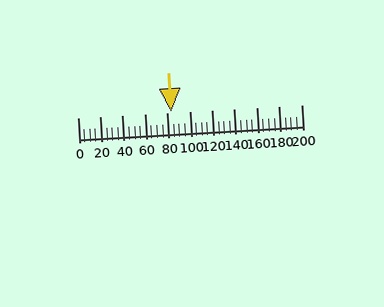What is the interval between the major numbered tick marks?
The major tick marks are spaced 20 units apart.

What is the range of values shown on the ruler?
The ruler shows values from 0 to 200.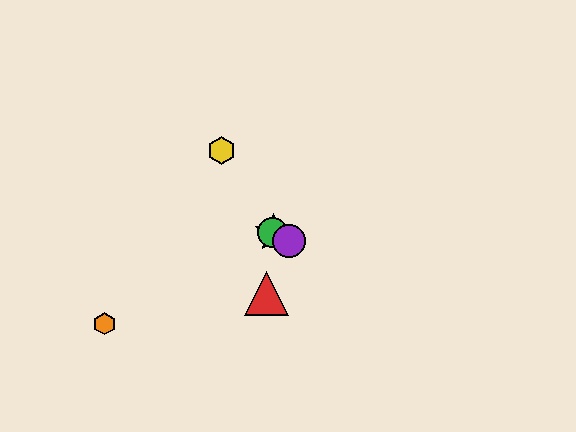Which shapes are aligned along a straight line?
The blue star, the green circle, the purple circle are aligned along a straight line.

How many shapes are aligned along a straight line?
3 shapes (the blue star, the green circle, the purple circle) are aligned along a straight line.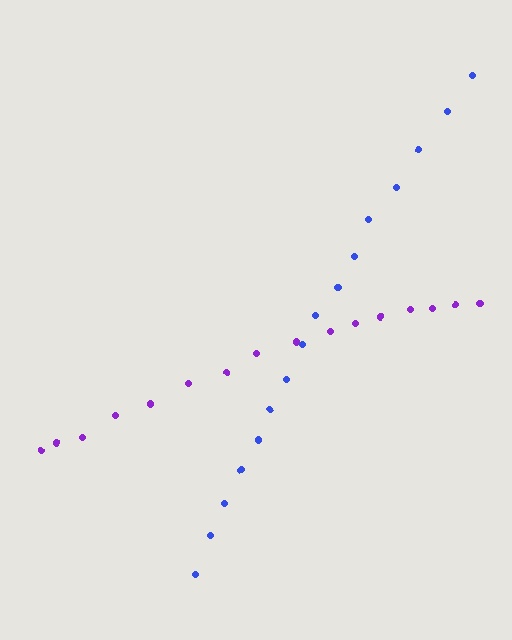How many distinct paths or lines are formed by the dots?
There are 2 distinct paths.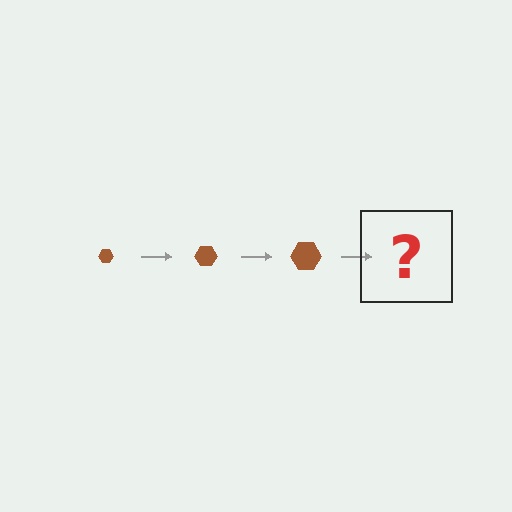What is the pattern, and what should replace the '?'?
The pattern is that the hexagon gets progressively larger each step. The '?' should be a brown hexagon, larger than the previous one.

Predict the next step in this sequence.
The next step is a brown hexagon, larger than the previous one.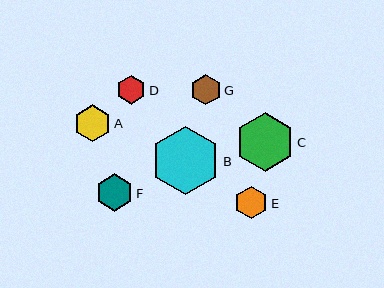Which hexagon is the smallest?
Hexagon D is the smallest with a size of approximately 29 pixels.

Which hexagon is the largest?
Hexagon B is the largest with a size of approximately 68 pixels.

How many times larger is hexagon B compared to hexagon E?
Hexagon B is approximately 2.1 times the size of hexagon E.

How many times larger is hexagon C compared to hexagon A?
Hexagon C is approximately 1.6 times the size of hexagon A.